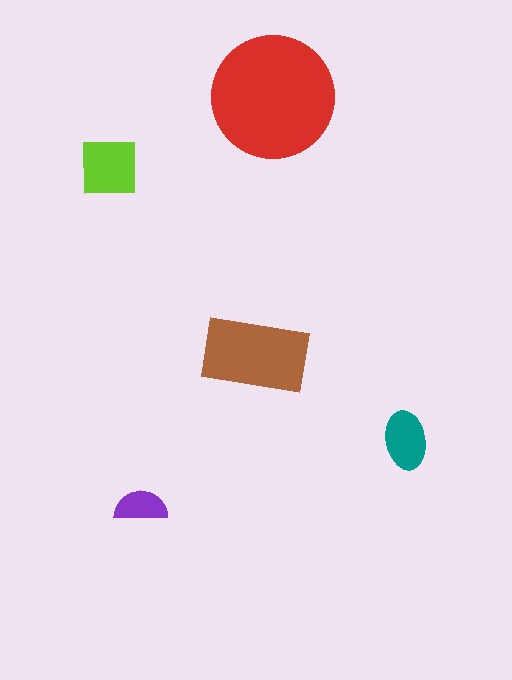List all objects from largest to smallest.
The red circle, the brown rectangle, the lime square, the teal ellipse, the purple semicircle.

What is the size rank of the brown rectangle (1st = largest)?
2nd.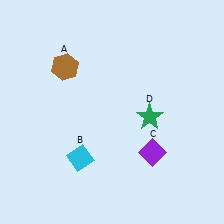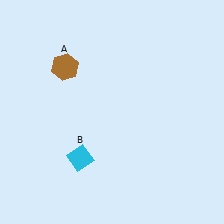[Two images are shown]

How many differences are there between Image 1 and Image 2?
There are 2 differences between the two images.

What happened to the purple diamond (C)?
The purple diamond (C) was removed in Image 2. It was in the bottom-right area of Image 1.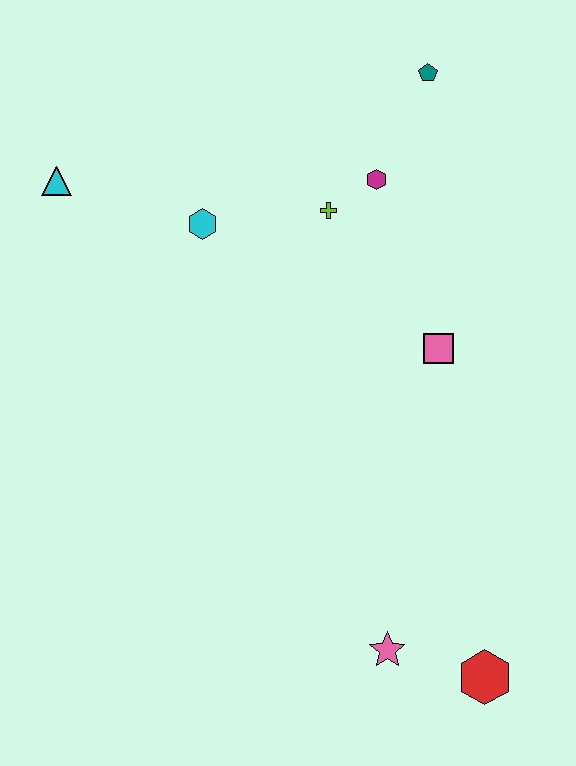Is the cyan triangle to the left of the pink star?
Yes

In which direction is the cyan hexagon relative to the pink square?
The cyan hexagon is to the left of the pink square.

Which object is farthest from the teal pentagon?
The red hexagon is farthest from the teal pentagon.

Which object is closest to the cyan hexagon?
The lime cross is closest to the cyan hexagon.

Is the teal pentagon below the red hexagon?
No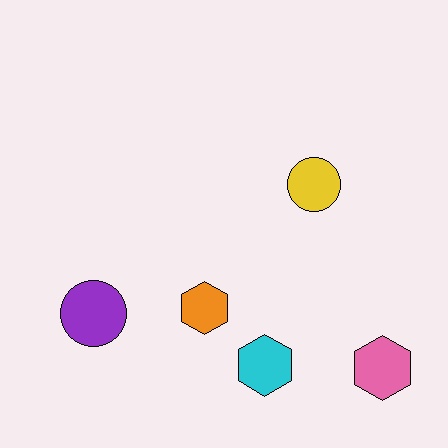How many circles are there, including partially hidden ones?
There are 2 circles.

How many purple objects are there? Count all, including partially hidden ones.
There is 1 purple object.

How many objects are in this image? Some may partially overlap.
There are 5 objects.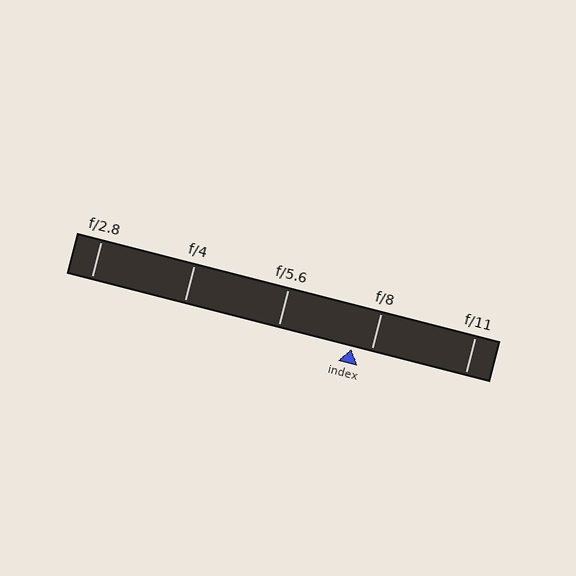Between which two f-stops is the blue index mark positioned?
The index mark is between f/5.6 and f/8.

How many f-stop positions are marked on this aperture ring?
There are 5 f-stop positions marked.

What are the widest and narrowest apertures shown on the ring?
The widest aperture shown is f/2.8 and the narrowest is f/11.